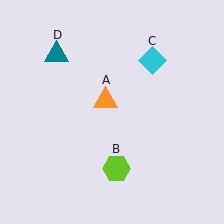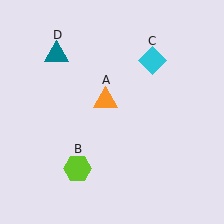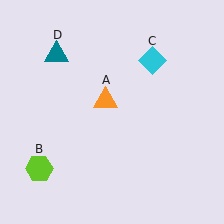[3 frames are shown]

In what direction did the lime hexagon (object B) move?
The lime hexagon (object B) moved left.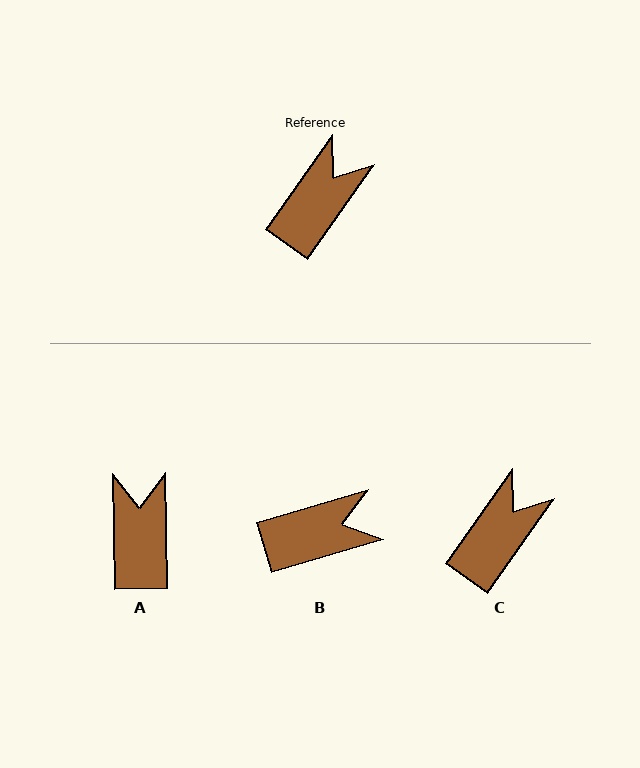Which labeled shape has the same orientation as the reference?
C.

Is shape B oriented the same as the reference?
No, it is off by about 38 degrees.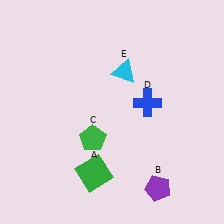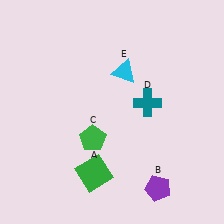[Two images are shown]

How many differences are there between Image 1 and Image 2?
There is 1 difference between the two images.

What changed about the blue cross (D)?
In Image 1, D is blue. In Image 2, it changed to teal.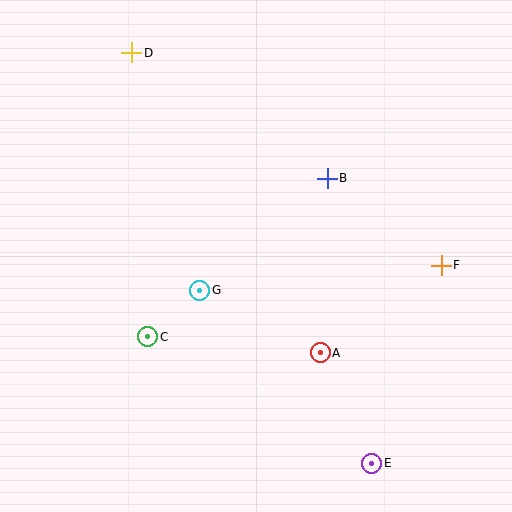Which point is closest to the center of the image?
Point G at (200, 290) is closest to the center.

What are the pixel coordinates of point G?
Point G is at (200, 290).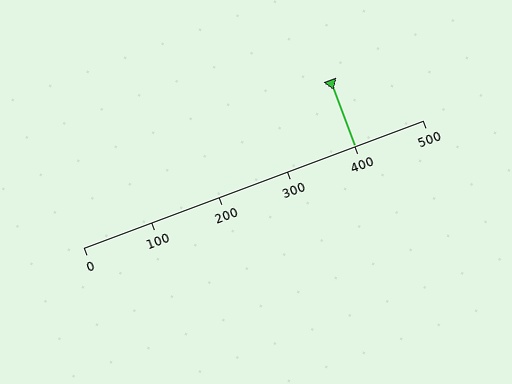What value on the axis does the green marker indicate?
The marker indicates approximately 400.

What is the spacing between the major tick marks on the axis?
The major ticks are spaced 100 apart.